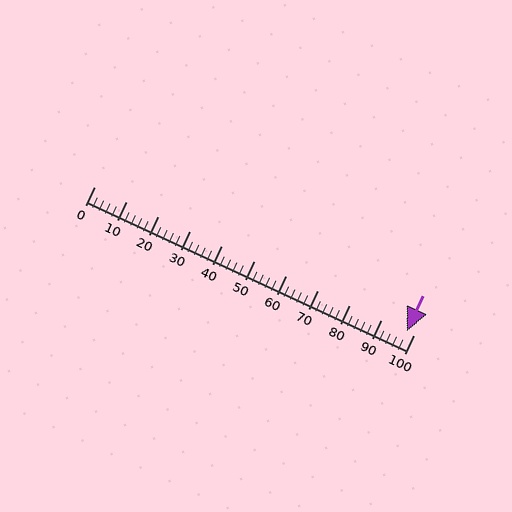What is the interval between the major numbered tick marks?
The major tick marks are spaced 10 units apart.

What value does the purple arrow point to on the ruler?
The purple arrow points to approximately 98.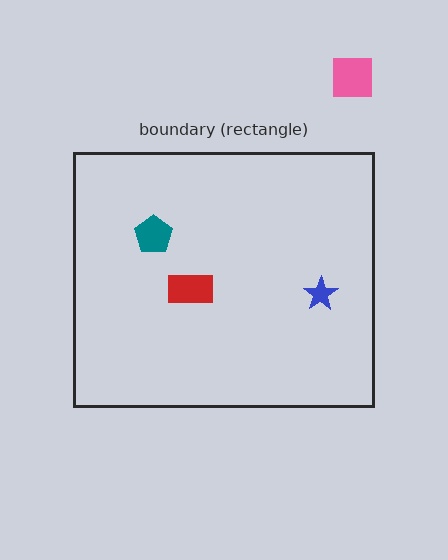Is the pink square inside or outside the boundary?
Outside.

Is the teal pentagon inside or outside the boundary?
Inside.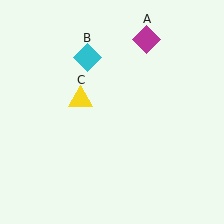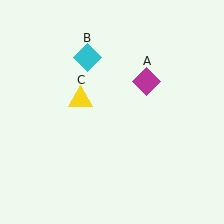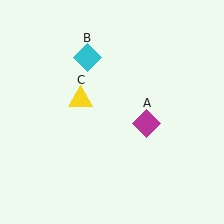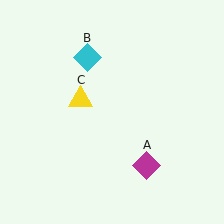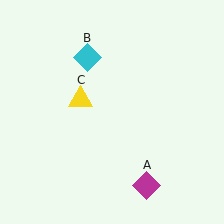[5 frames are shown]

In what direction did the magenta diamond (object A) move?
The magenta diamond (object A) moved down.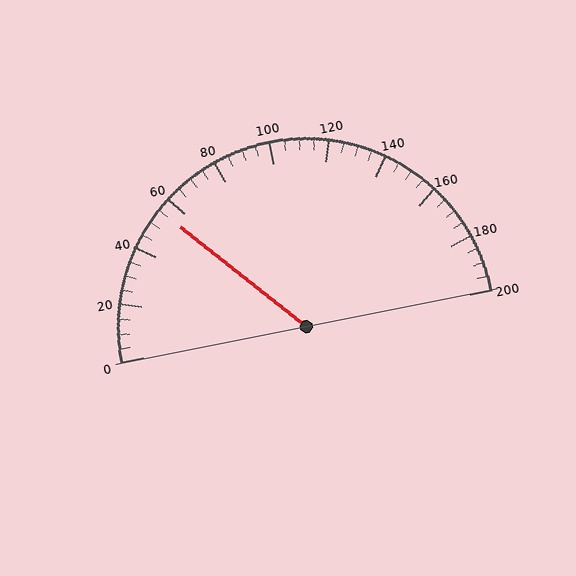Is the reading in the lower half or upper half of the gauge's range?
The reading is in the lower half of the range (0 to 200).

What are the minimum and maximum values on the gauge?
The gauge ranges from 0 to 200.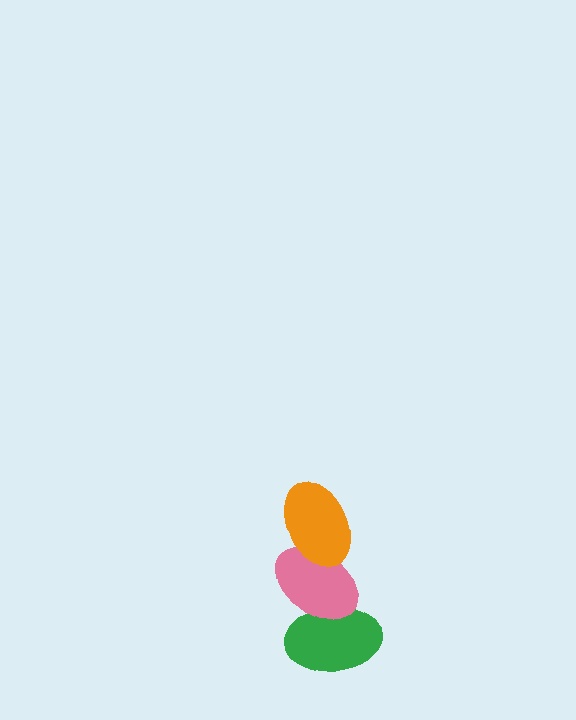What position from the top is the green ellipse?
The green ellipse is 3rd from the top.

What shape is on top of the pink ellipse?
The orange ellipse is on top of the pink ellipse.